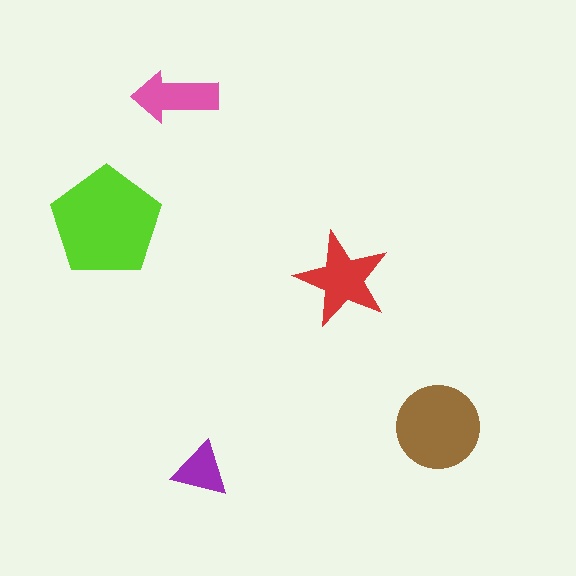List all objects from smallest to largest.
The purple triangle, the pink arrow, the red star, the brown circle, the lime pentagon.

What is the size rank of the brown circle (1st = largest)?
2nd.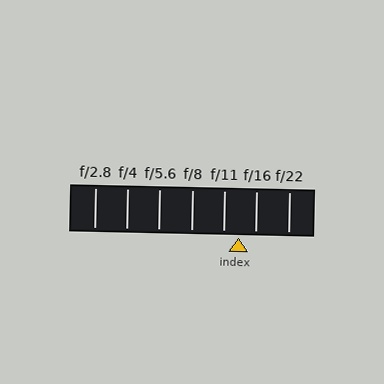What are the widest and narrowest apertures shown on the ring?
The widest aperture shown is f/2.8 and the narrowest is f/22.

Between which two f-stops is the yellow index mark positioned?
The index mark is between f/11 and f/16.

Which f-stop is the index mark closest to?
The index mark is closest to f/11.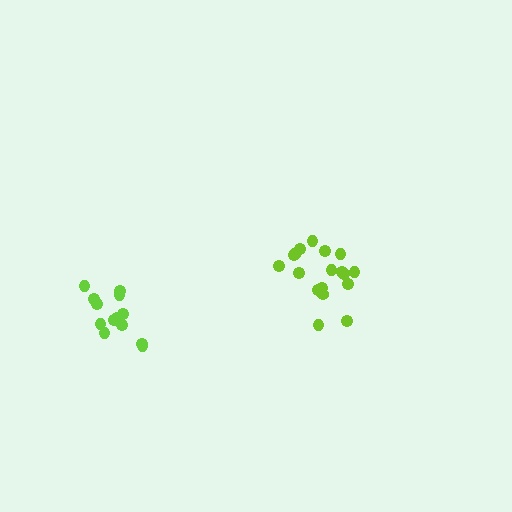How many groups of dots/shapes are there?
There are 2 groups.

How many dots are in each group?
Group 1: 13 dots, Group 2: 18 dots (31 total).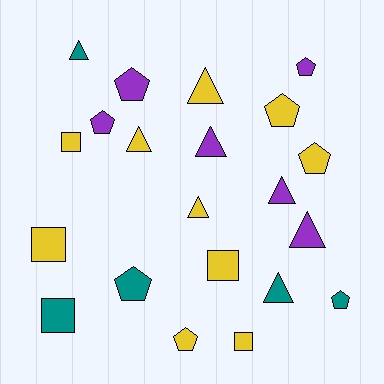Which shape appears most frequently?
Pentagon, with 8 objects.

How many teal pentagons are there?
There are 2 teal pentagons.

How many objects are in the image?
There are 21 objects.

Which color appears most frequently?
Yellow, with 10 objects.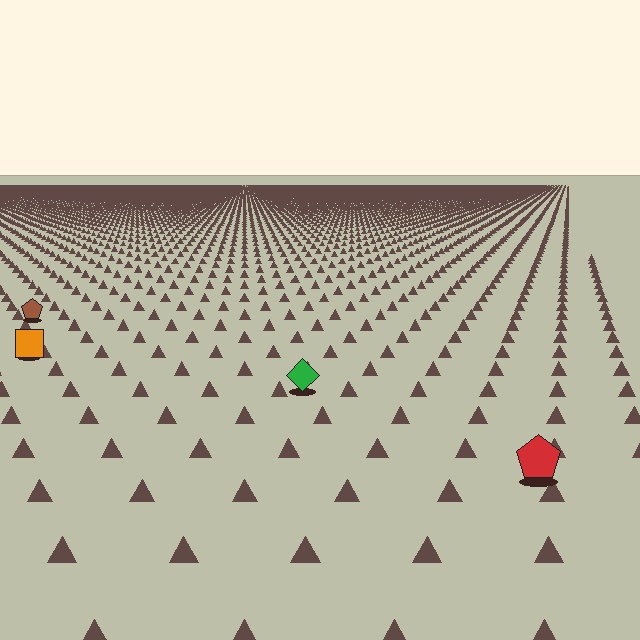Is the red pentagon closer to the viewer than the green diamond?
Yes. The red pentagon is closer — you can tell from the texture gradient: the ground texture is coarser near it.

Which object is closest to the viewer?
The red pentagon is closest. The texture marks near it are larger and more spread out.